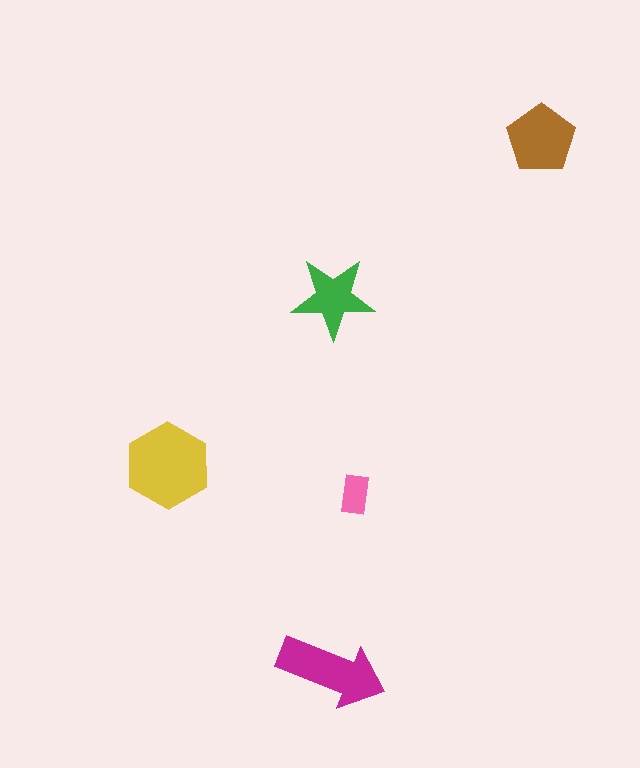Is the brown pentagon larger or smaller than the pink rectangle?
Larger.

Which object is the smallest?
The pink rectangle.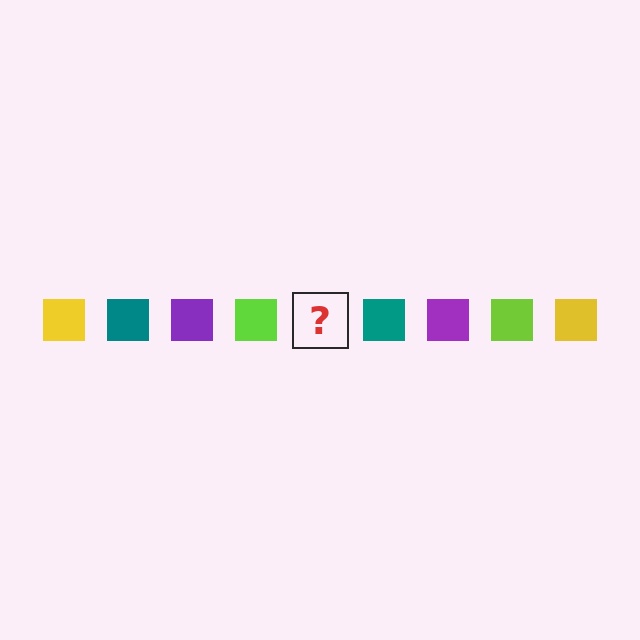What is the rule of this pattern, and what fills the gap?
The rule is that the pattern cycles through yellow, teal, purple, lime squares. The gap should be filled with a yellow square.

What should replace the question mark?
The question mark should be replaced with a yellow square.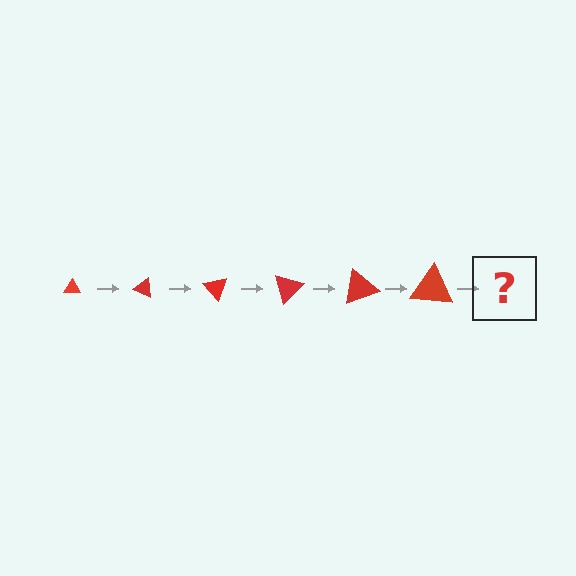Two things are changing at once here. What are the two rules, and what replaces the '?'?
The two rules are that the triangle grows larger each step and it rotates 25 degrees each step. The '?' should be a triangle, larger than the previous one and rotated 150 degrees from the start.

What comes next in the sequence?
The next element should be a triangle, larger than the previous one and rotated 150 degrees from the start.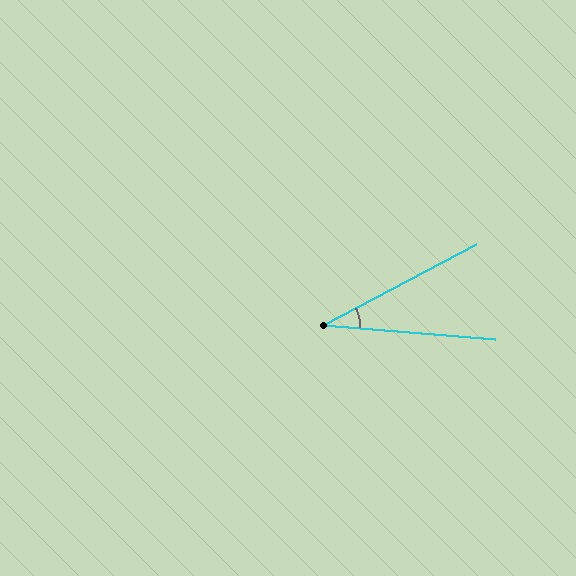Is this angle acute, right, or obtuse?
It is acute.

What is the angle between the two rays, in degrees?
Approximately 33 degrees.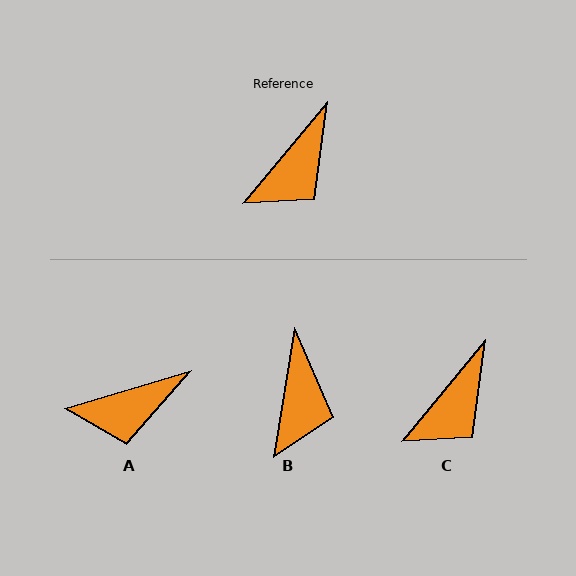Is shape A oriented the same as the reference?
No, it is off by about 34 degrees.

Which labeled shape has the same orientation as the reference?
C.